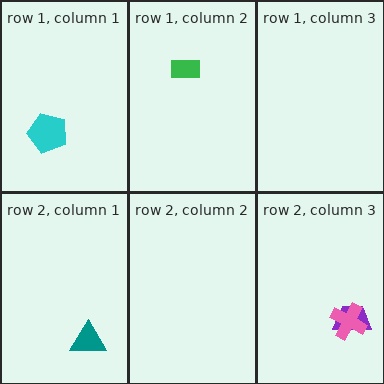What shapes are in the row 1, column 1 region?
The cyan pentagon.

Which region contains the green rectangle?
The row 1, column 2 region.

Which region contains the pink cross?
The row 2, column 3 region.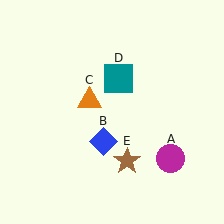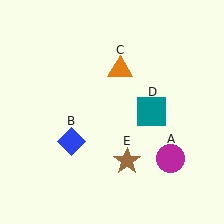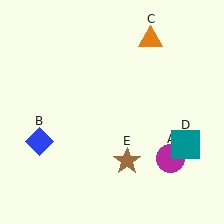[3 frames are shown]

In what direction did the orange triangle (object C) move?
The orange triangle (object C) moved up and to the right.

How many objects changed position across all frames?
3 objects changed position: blue diamond (object B), orange triangle (object C), teal square (object D).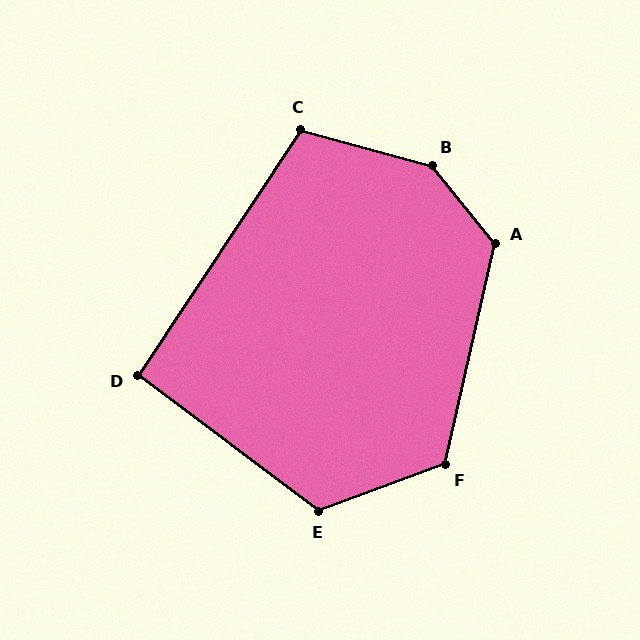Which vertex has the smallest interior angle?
D, at approximately 93 degrees.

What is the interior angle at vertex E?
Approximately 123 degrees (obtuse).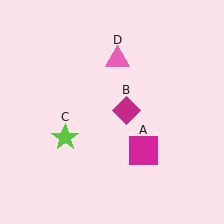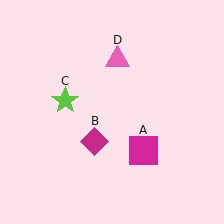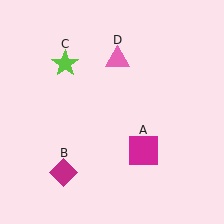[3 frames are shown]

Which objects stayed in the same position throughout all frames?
Magenta square (object A) and pink triangle (object D) remained stationary.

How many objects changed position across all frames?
2 objects changed position: magenta diamond (object B), lime star (object C).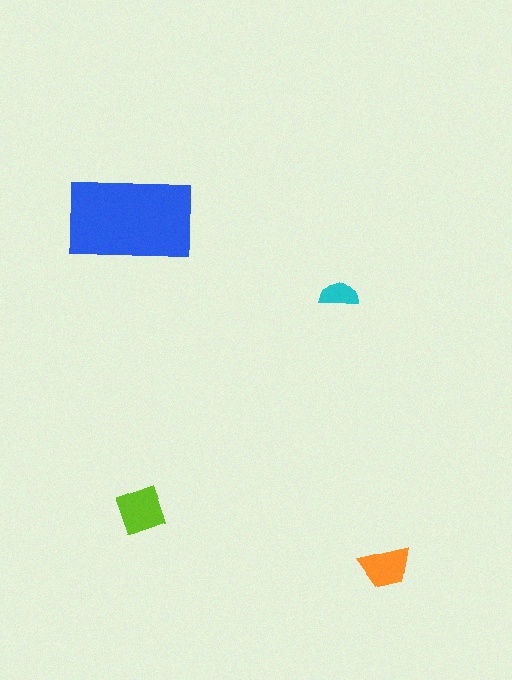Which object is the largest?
The blue rectangle.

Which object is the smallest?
The cyan semicircle.